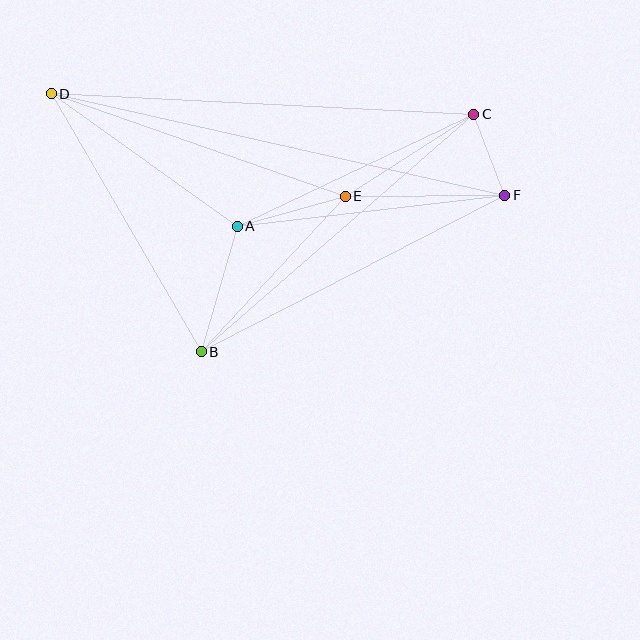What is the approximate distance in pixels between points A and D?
The distance between A and D is approximately 228 pixels.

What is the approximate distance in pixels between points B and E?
The distance between B and E is approximately 212 pixels.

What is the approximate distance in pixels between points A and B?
The distance between A and B is approximately 131 pixels.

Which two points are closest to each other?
Points C and F are closest to each other.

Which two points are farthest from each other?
Points D and F are farthest from each other.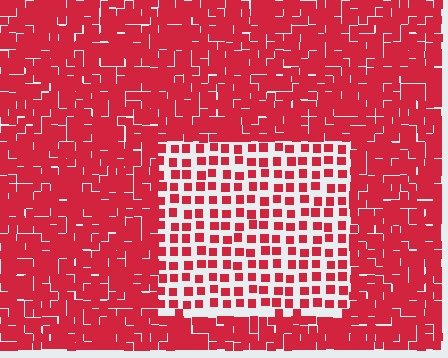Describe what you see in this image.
The image contains small red elements arranged at two different densities. A rectangle-shaped region is visible where the elements are less densely packed than the surrounding area.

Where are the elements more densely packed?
The elements are more densely packed outside the rectangle boundary.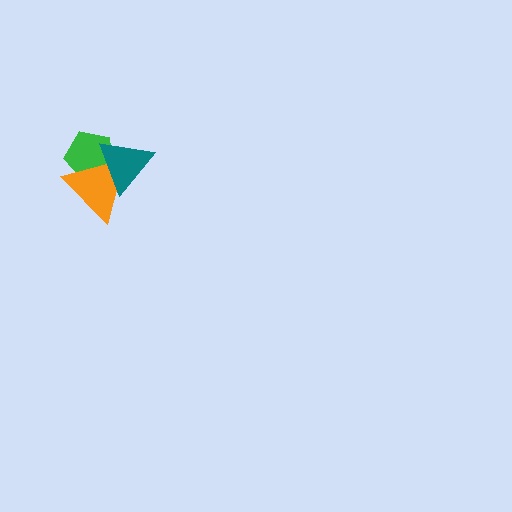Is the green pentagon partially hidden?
Yes, it is partially covered by another shape.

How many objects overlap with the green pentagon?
2 objects overlap with the green pentagon.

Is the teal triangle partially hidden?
No, no other shape covers it.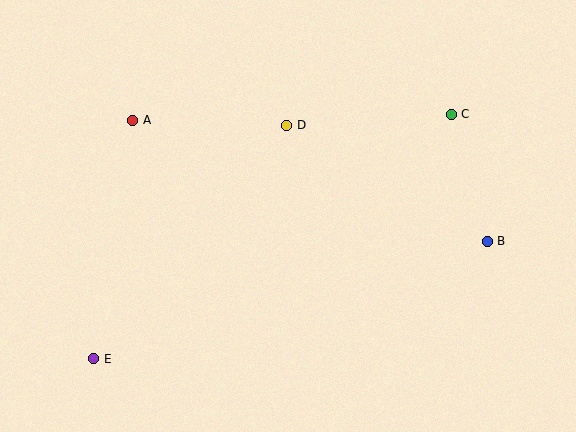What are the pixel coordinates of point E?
Point E is at (94, 359).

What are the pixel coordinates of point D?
Point D is at (287, 125).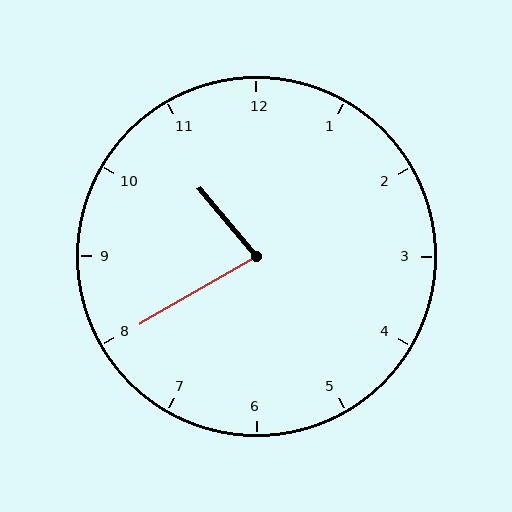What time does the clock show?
10:40.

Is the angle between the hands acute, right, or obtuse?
It is acute.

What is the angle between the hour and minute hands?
Approximately 80 degrees.